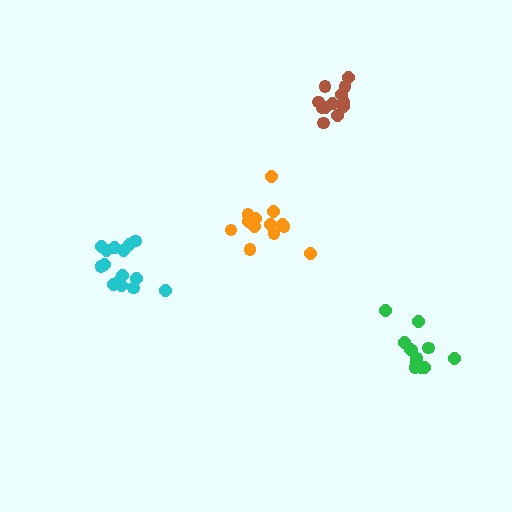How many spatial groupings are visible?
There are 4 spatial groupings.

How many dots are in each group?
Group 1: 13 dots, Group 2: 15 dots, Group 3: 12 dots, Group 4: 13 dots (53 total).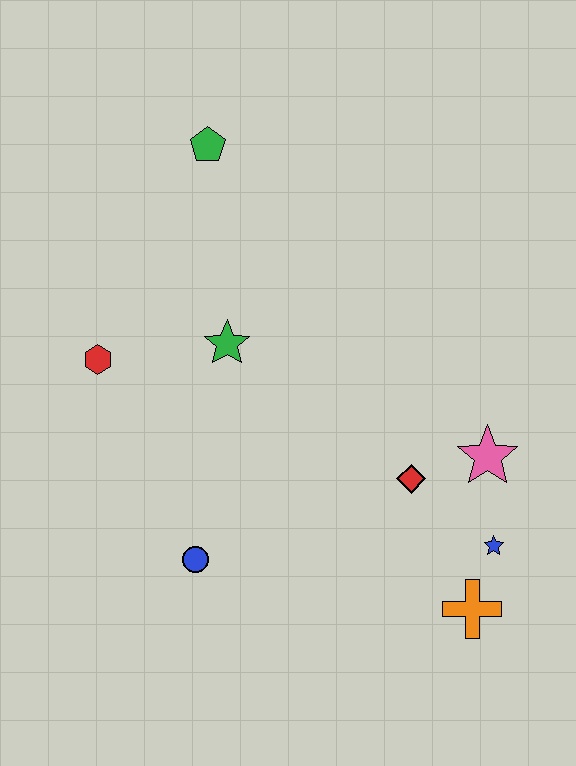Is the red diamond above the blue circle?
Yes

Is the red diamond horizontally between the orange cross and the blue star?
No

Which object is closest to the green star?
The red hexagon is closest to the green star.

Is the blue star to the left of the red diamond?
No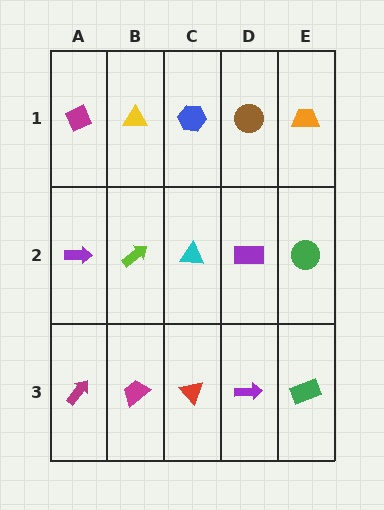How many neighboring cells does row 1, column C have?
3.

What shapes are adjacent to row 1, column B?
A lime arrow (row 2, column B), a magenta diamond (row 1, column A), a blue hexagon (row 1, column C).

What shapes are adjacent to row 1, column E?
A green circle (row 2, column E), a brown circle (row 1, column D).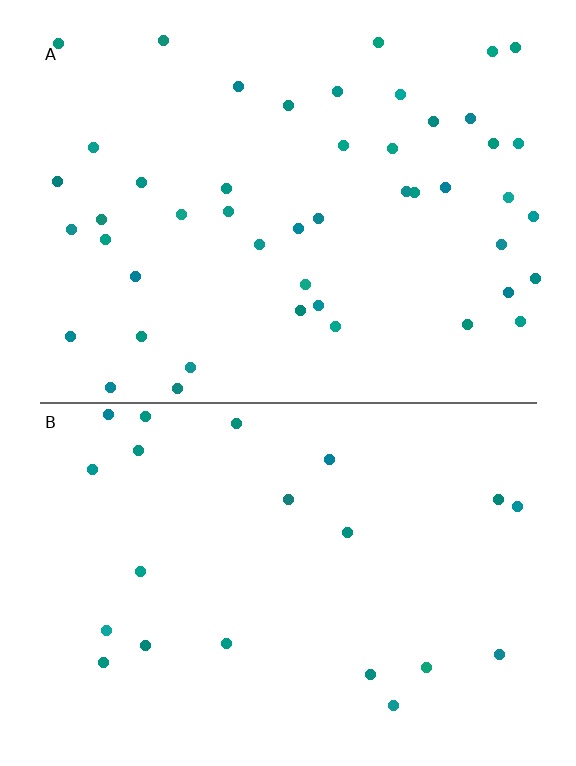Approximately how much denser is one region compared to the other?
Approximately 2.2× — region A over region B.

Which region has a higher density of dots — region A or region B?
A (the top).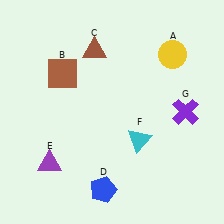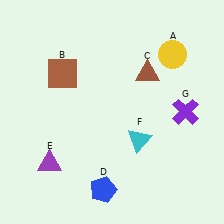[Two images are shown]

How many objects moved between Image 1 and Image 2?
1 object moved between the two images.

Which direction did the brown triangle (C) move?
The brown triangle (C) moved right.